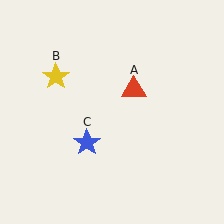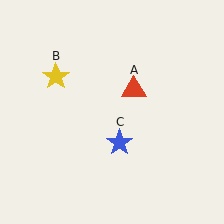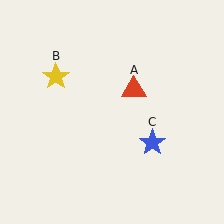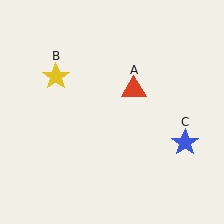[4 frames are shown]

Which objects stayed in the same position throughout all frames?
Red triangle (object A) and yellow star (object B) remained stationary.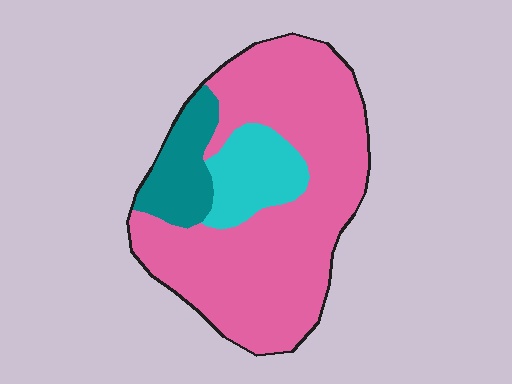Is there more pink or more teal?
Pink.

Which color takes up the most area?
Pink, at roughly 75%.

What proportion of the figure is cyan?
Cyan takes up about one eighth (1/8) of the figure.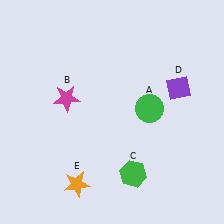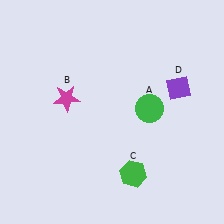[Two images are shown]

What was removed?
The orange star (E) was removed in Image 2.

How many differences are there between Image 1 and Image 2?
There is 1 difference between the two images.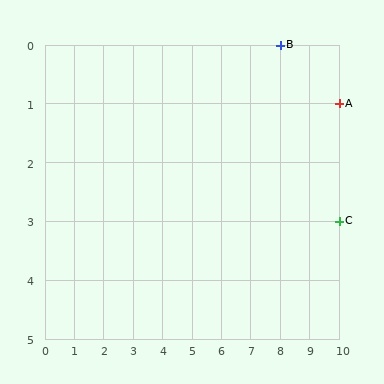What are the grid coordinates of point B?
Point B is at grid coordinates (8, 0).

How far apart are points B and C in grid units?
Points B and C are 2 columns and 3 rows apart (about 3.6 grid units diagonally).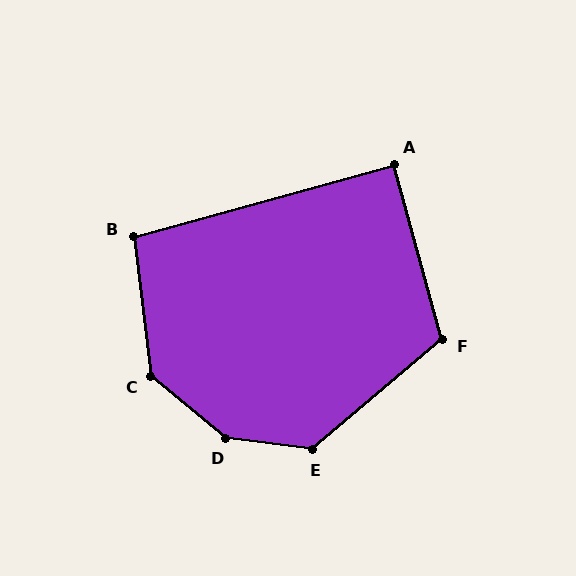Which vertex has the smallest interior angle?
A, at approximately 90 degrees.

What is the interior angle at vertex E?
Approximately 133 degrees (obtuse).